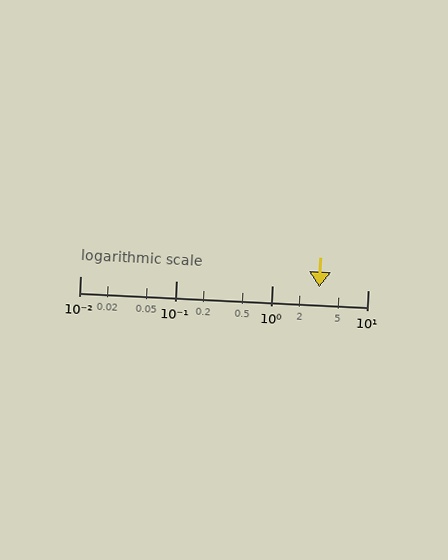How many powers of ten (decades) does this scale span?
The scale spans 3 decades, from 0.01 to 10.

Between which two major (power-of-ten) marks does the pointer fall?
The pointer is between 1 and 10.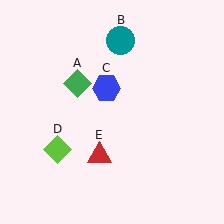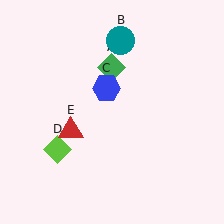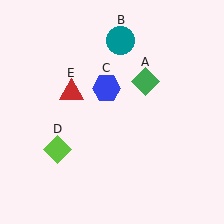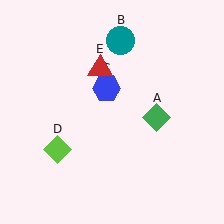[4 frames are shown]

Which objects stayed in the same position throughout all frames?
Teal circle (object B) and blue hexagon (object C) and lime diamond (object D) remained stationary.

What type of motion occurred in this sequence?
The green diamond (object A), red triangle (object E) rotated clockwise around the center of the scene.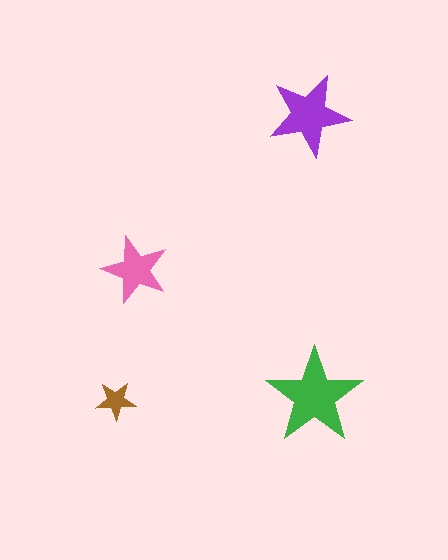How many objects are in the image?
There are 4 objects in the image.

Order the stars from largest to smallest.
the green one, the purple one, the pink one, the brown one.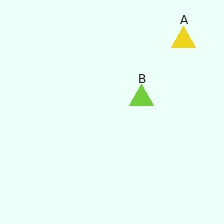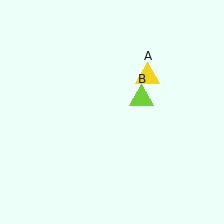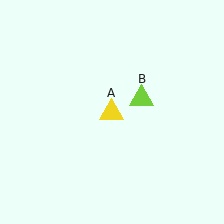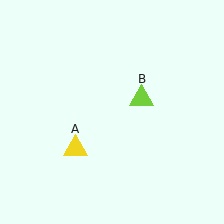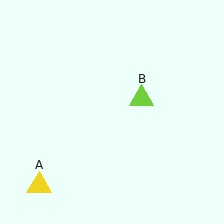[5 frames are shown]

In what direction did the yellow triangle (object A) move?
The yellow triangle (object A) moved down and to the left.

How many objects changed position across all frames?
1 object changed position: yellow triangle (object A).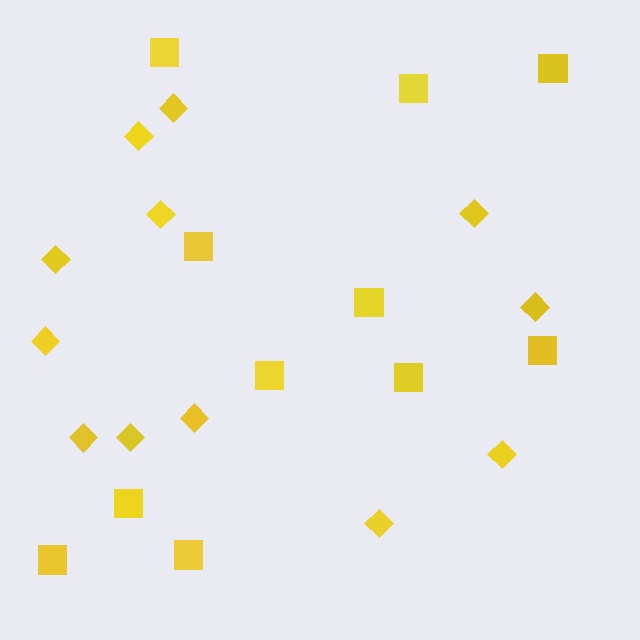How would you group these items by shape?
There are 2 groups: one group of diamonds (12) and one group of squares (11).